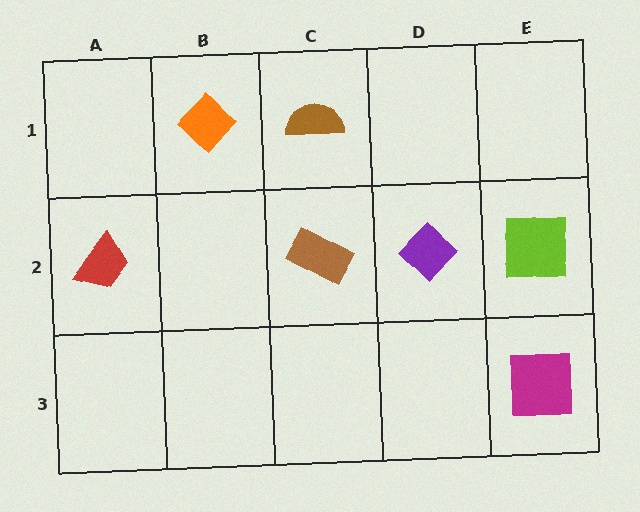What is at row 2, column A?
A red trapezoid.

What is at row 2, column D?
A purple diamond.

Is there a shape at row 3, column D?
No, that cell is empty.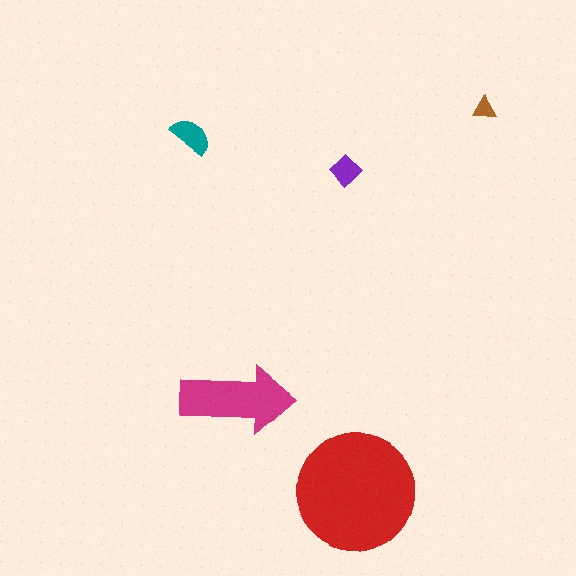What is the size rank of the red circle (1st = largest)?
1st.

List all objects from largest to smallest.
The red circle, the magenta arrow, the teal semicircle, the purple diamond, the brown triangle.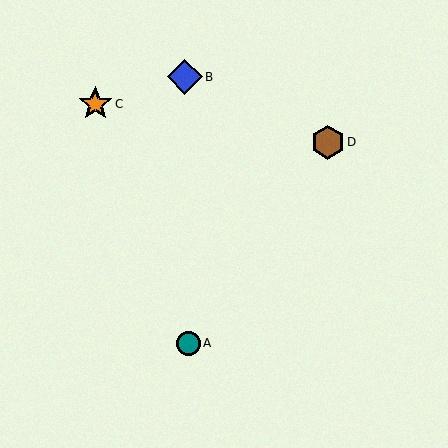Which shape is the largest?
The blue diamond (labeled B) is the largest.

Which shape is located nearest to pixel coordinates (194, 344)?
The teal circle (labeled A) at (189, 343) is nearest to that location.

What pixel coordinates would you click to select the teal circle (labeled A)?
Click at (189, 343) to select the teal circle A.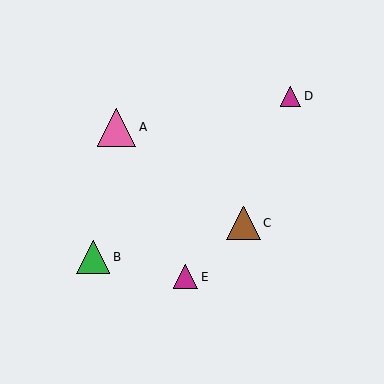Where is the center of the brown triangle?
The center of the brown triangle is at (244, 223).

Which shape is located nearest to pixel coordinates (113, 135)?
The pink triangle (labeled A) at (117, 127) is nearest to that location.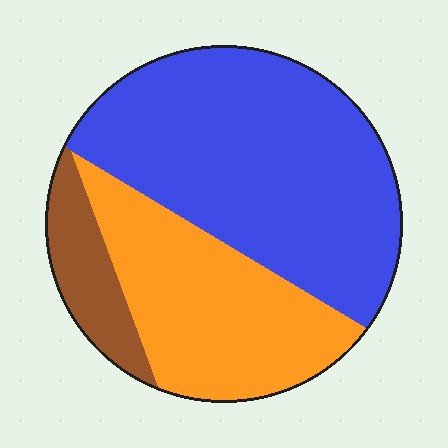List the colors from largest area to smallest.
From largest to smallest: blue, orange, brown.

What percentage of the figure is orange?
Orange takes up about one third (1/3) of the figure.